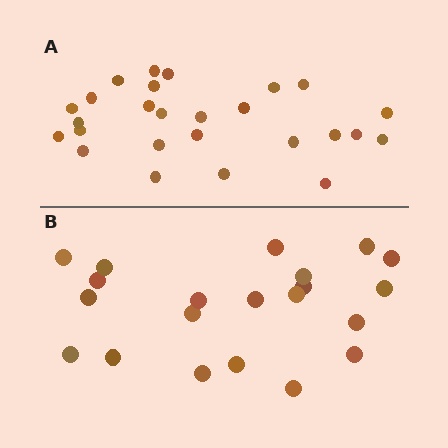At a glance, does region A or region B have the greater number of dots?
Region A (the top region) has more dots.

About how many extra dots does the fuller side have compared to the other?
Region A has about 5 more dots than region B.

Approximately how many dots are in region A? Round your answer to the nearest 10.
About 30 dots. (The exact count is 26, which rounds to 30.)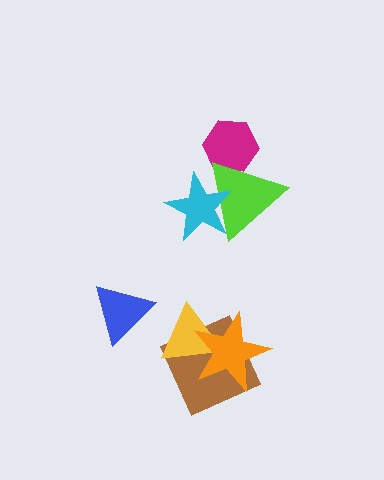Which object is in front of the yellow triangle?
The orange star is in front of the yellow triangle.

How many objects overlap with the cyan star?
1 object overlaps with the cyan star.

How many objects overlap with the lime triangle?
2 objects overlap with the lime triangle.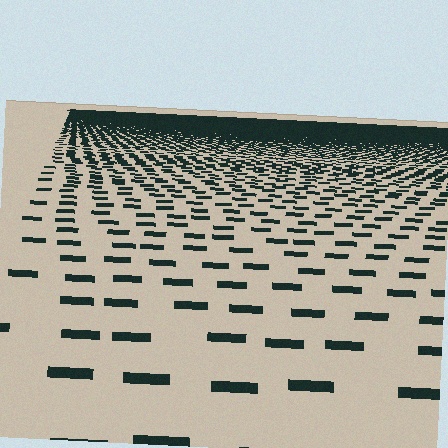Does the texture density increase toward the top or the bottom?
Density increases toward the top.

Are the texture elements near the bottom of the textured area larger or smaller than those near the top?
Larger. Near the bottom, elements are closer to the viewer and appear at a bigger on-screen size.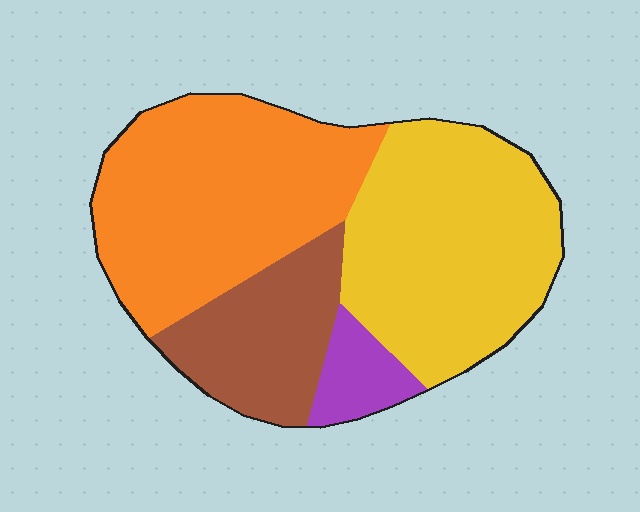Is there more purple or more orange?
Orange.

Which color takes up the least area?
Purple, at roughly 5%.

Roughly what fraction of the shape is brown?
Brown takes up about one sixth (1/6) of the shape.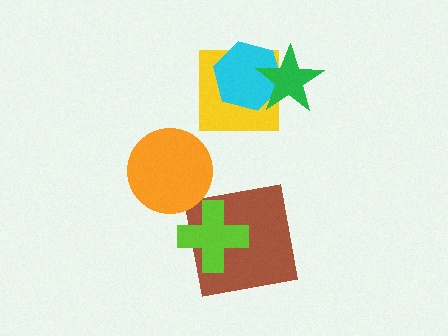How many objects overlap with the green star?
2 objects overlap with the green star.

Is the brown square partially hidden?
Yes, it is partially covered by another shape.